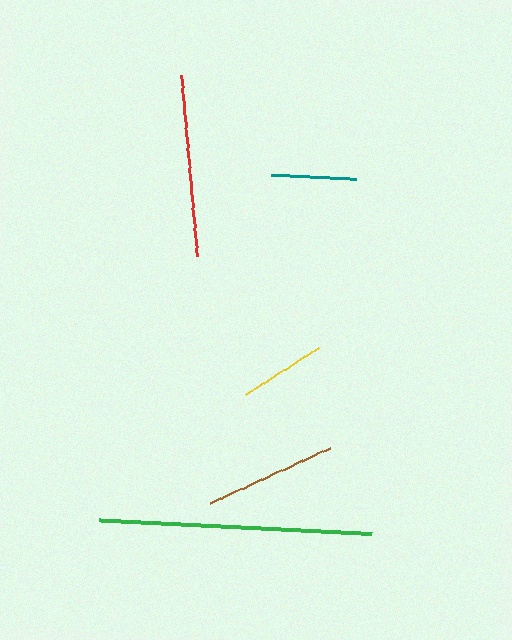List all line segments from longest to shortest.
From longest to shortest: green, red, brown, yellow, teal.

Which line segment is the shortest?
The teal line is the shortest at approximately 85 pixels.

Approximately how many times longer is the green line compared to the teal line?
The green line is approximately 3.2 times the length of the teal line.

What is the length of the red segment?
The red segment is approximately 183 pixels long.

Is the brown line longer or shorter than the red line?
The red line is longer than the brown line.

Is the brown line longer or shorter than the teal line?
The brown line is longer than the teal line.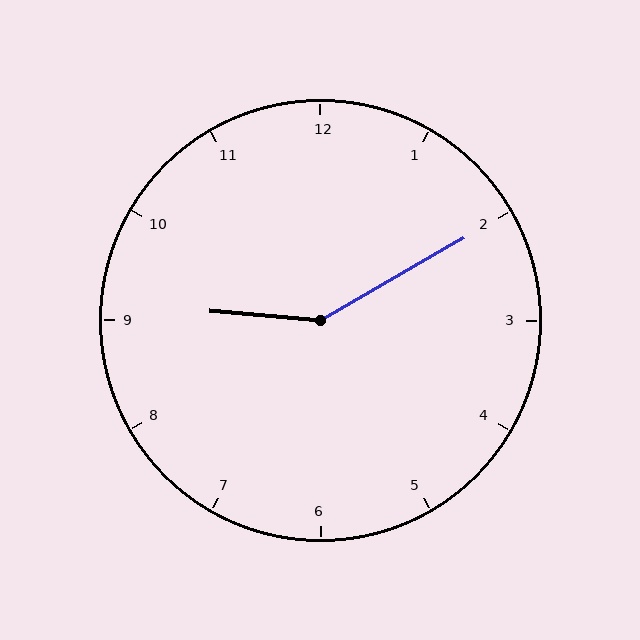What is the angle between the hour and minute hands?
Approximately 145 degrees.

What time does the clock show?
9:10.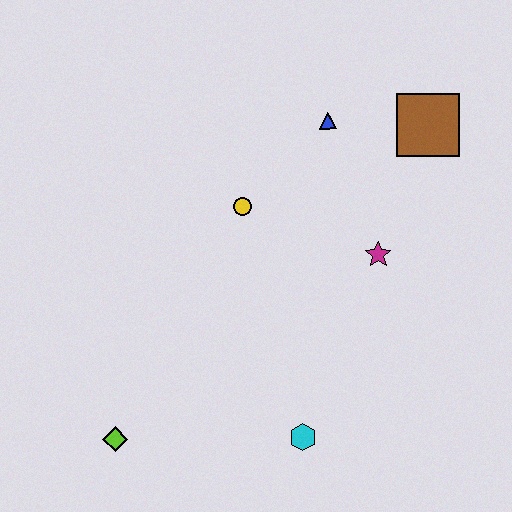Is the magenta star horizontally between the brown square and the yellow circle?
Yes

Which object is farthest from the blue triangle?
The lime diamond is farthest from the blue triangle.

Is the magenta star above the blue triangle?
No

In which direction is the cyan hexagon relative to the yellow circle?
The cyan hexagon is below the yellow circle.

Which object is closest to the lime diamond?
The cyan hexagon is closest to the lime diamond.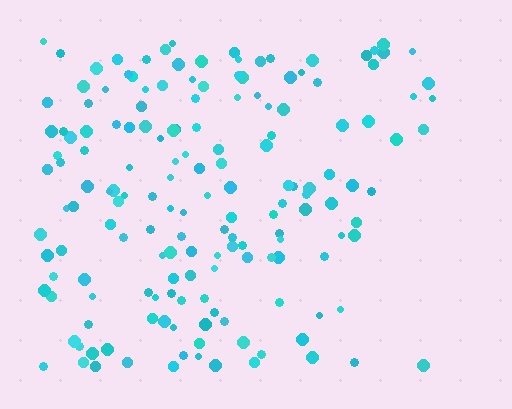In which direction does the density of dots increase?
From right to left, with the left side densest.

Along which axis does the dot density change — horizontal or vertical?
Horizontal.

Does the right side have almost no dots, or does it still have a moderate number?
Still a moderate number, just noticeably fewer than the left.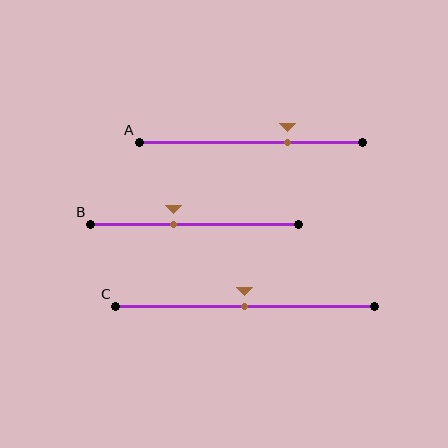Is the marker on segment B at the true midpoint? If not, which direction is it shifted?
No, the marker on segment B is shifted to the left by about 10% of the segment length.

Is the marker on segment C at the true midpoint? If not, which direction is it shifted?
Yes, the marker on segment C is at the true midpoint.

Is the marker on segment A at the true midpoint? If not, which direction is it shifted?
No, the marker on segment A is shifted to the right by about 16% of the segment length.